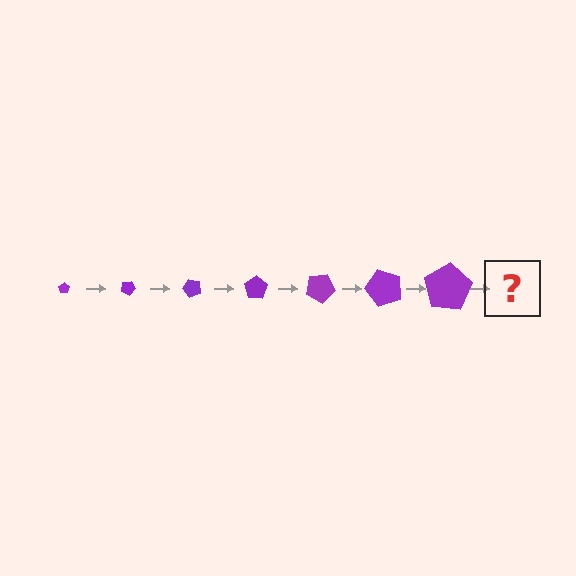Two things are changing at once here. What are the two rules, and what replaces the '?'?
The two rules are that the pentagon grows larger each step and it rotates 25 degrees each step. The '?' should be a pentagon, larger than the previous one and rotated 175 degrees from the start.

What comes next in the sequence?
The next element should be a pentagon, larger than the previous one and rotated 175 degrees from the start.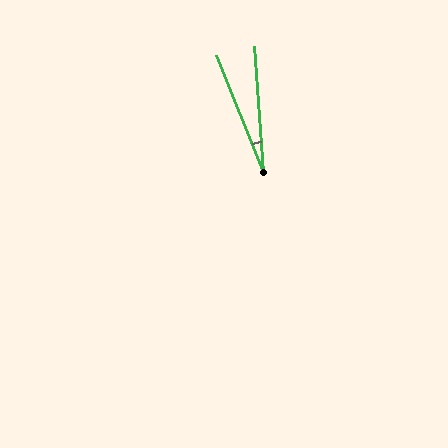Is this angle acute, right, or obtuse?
It is acute.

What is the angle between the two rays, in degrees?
Approximately 18 degrees.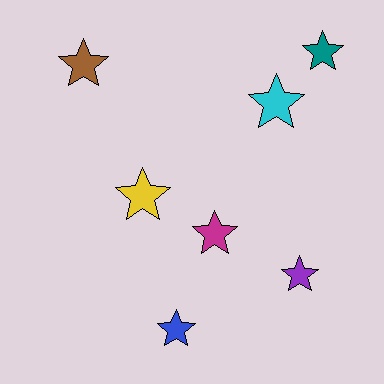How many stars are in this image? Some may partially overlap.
There are 7 stars.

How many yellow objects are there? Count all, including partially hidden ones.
There is 1 yellow object.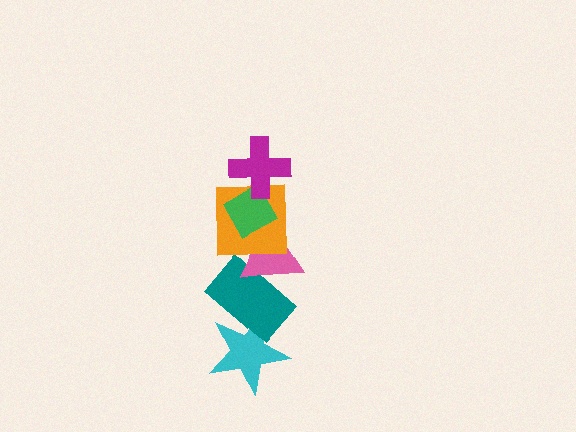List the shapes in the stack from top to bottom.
From top to bottom: the magenta cross, the green diamond, the orange square, the pink triangle, the teal rectangle, the cyan star.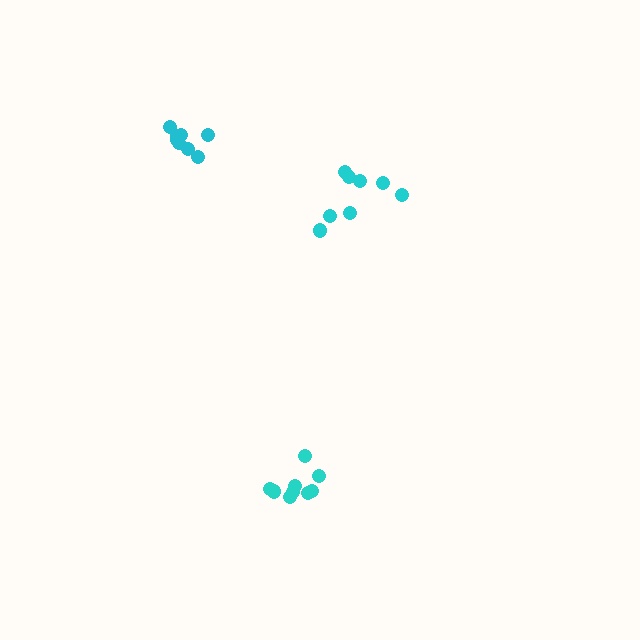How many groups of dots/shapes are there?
There are 3 groups.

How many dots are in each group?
Group 1: 8 dots, Group 2: 9 dots, Group 3: 8 dots (25 total).